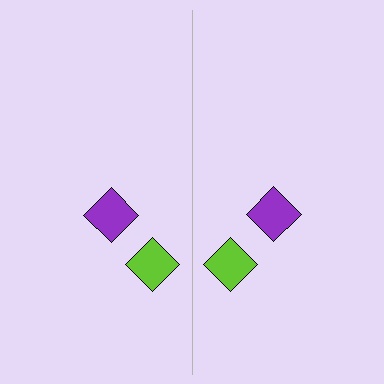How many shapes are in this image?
There are 4 shapes in this image.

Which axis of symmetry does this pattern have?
The pattern has a vertical axis of symmetry running through the center of the image.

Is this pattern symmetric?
Yes, this pattern has bilateral (reflection) symmetry.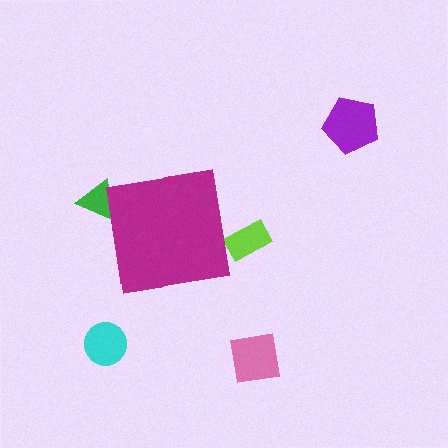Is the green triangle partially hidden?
Yes, the green triangle is partially hidden behind the magenta square.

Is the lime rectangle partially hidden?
Yes, the lime rectangle is partially hidden behind the magenta square.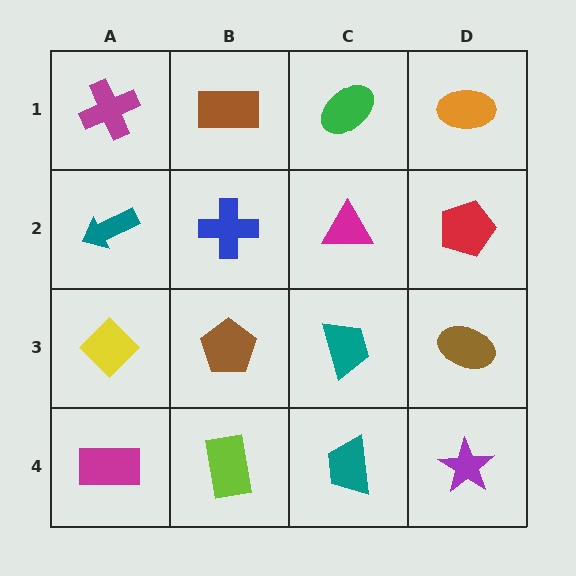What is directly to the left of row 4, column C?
A lime rectangle.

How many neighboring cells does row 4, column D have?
2.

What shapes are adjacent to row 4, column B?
A brown pentagon (row 3, column B), a magenta rectangle (row 4, column A), a teal trapezoid (row 4, column C).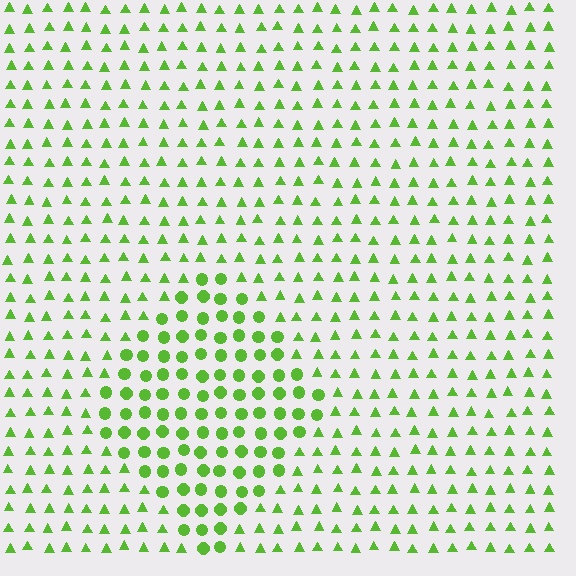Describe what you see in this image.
The image is filled with small lime elements arranged in a uniform grid. A diamond-shaped region contains circles, while the surrounding area contains triangles. The boundary is defined purely by the change in element shape.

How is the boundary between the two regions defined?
The boundary is defined by a change in element shape: circles inside vs. triangles outside. All elements share the same color and spacing.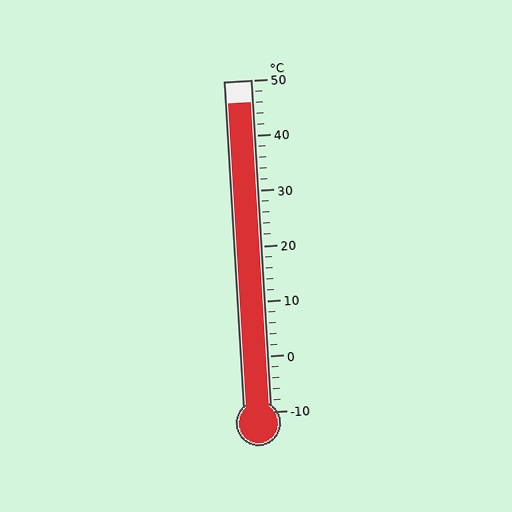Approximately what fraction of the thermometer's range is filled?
The thermometer is filled to approximately 95% of its range.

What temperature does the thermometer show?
The thermometer shows approximately 46°C.